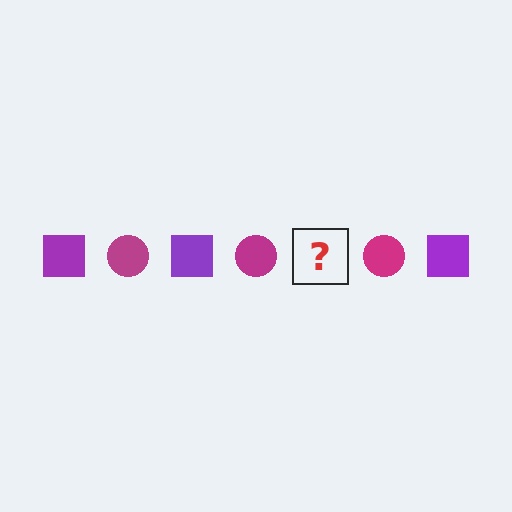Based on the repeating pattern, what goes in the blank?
The blank should be a purple square.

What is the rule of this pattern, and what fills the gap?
The rule is that the pattern alternates between purple square and magenta circle. The gap should be filled with a purple square.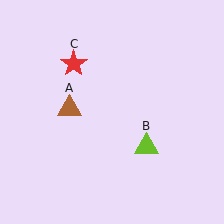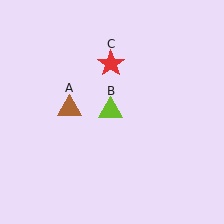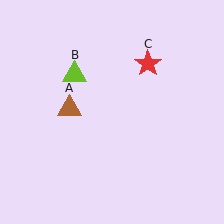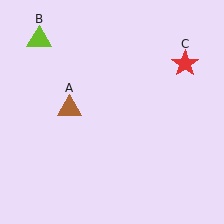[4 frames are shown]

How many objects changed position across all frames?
2 objects changed position: lime triangle (object B), red star (object C).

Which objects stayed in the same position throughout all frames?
Brown triangle (object A) remained stationary.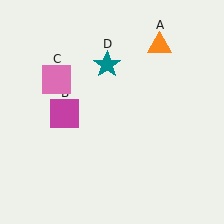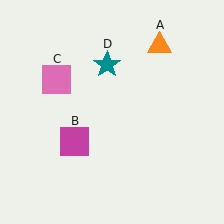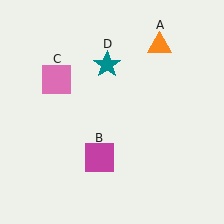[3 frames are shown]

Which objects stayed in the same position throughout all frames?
Orange triangle (object A) and pink square (object C) and teal star (object D) remained stationary.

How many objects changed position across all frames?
1 object changed position: magenta square (object B).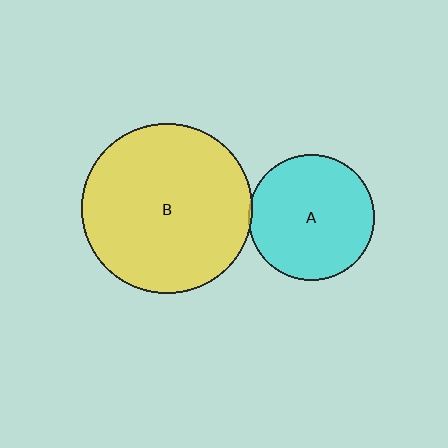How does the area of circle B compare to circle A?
Approximately 1.8 times.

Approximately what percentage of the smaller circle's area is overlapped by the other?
Approximately 5%.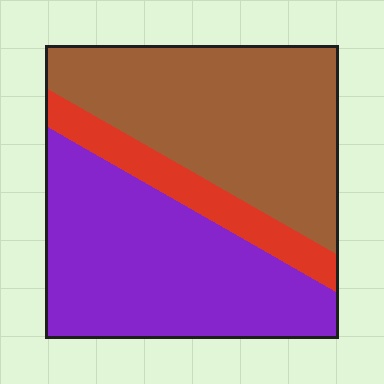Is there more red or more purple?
Purple.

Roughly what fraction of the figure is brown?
Brown covers about 45% of the figure.